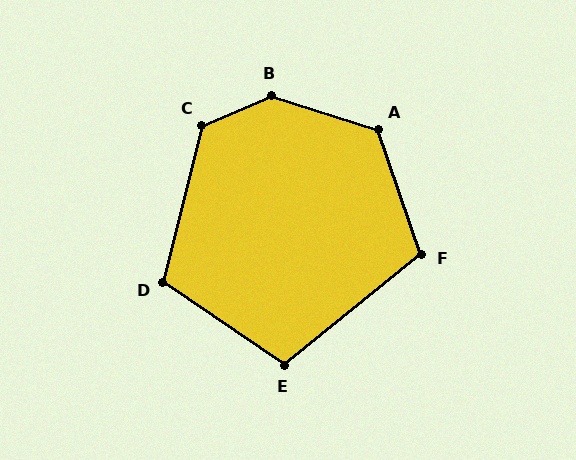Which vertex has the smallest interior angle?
E, at approximately 107 degrees.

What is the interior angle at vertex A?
Approximately 126 degrees (obtuse).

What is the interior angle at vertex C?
Approximately 127 degrees (obtuse).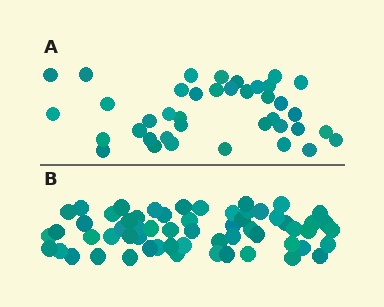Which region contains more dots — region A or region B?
Region B (the bottom region) has more dots.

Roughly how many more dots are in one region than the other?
Region B has approximately 20 more dots than region A.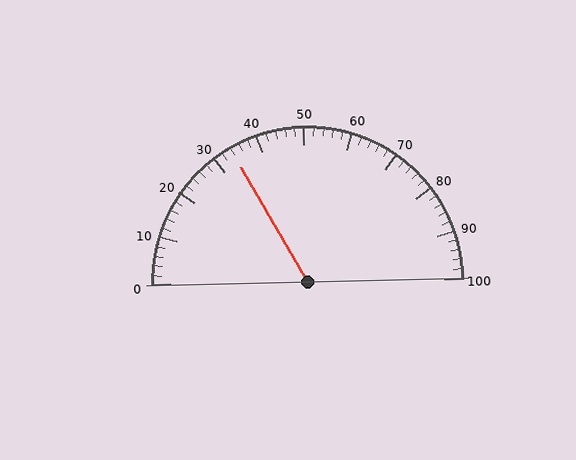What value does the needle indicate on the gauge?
The needle indicates approximately 34.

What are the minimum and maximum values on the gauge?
The gauge ranges from 0 to 100.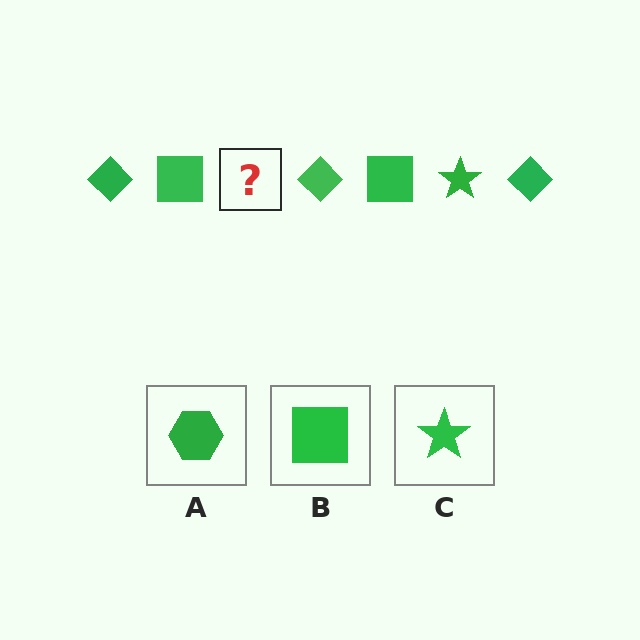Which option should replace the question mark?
Option C.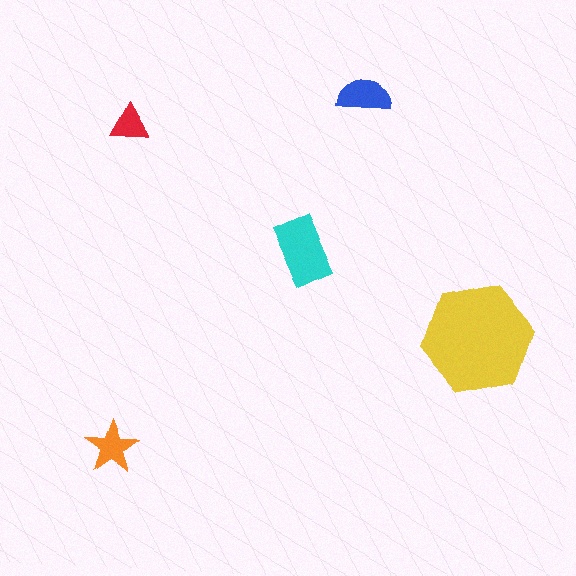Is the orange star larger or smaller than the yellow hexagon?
Smaller.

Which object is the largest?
The yellow hexagon.